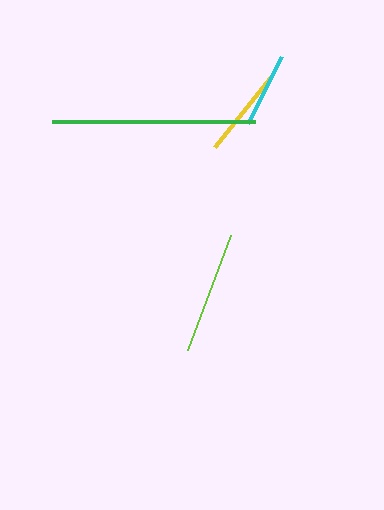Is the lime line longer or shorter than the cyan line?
The lime line is longer than the cyan line.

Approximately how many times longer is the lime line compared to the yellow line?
The lime line is approximately 1.4 times the length of the yellow line.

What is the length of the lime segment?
The lime segment is approximately 123 pixels long.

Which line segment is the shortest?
The cyan line is the shortest at approximately 75 pixels.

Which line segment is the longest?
The green line is the longest at approximately 203 pixels.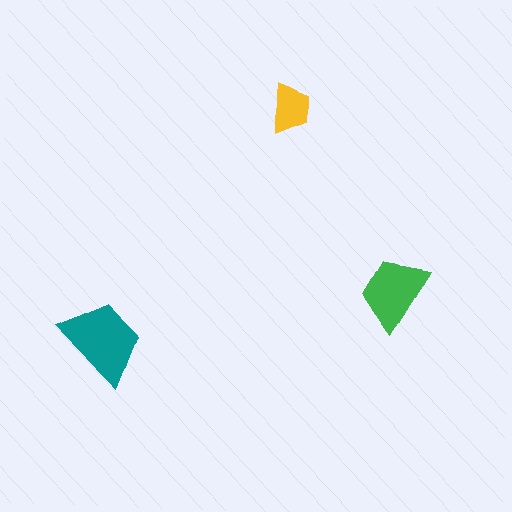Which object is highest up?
The yellow trapezoid is topmost.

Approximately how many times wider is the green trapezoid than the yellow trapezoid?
About 1.5 times wider.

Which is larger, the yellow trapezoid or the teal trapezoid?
The teal one.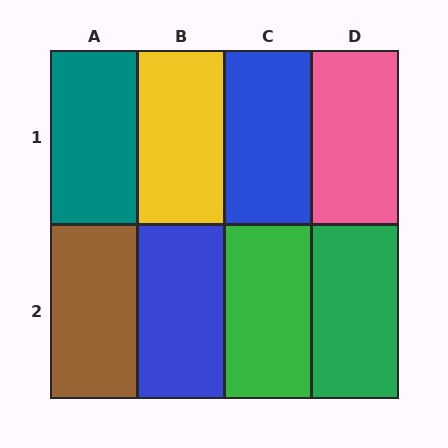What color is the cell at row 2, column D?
Green.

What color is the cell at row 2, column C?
Green.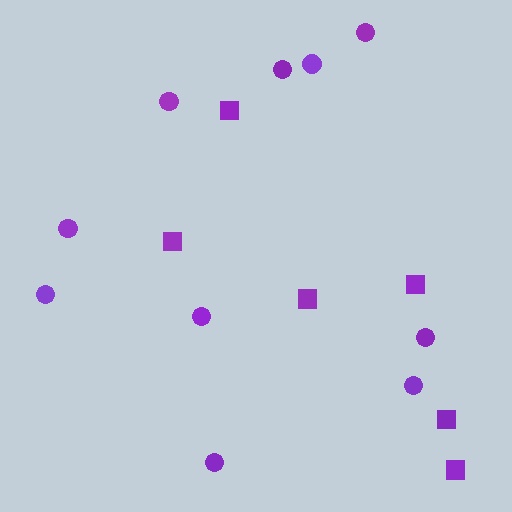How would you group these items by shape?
There are 2 groups: one group of circles (10) and one group of squares (6).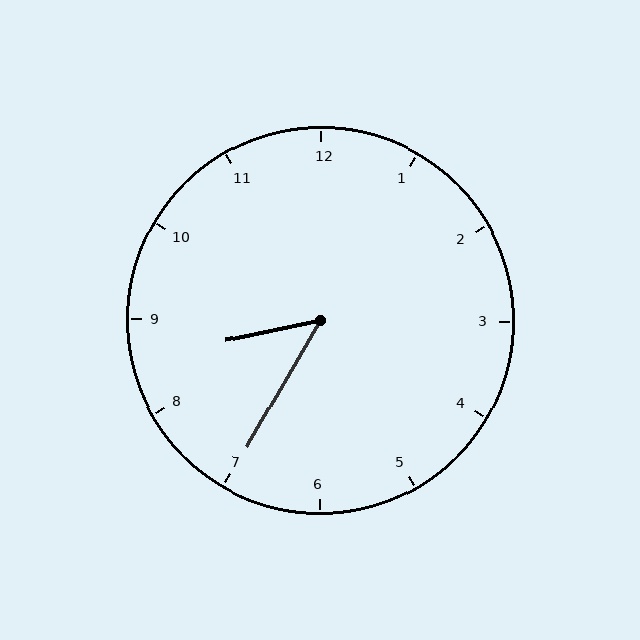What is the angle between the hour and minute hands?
Approximately 48 degrees.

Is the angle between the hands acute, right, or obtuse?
It is acute.